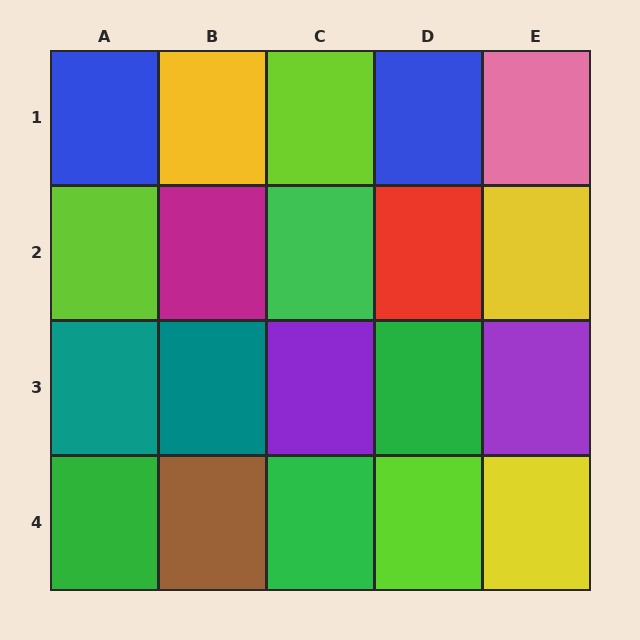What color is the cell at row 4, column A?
Green.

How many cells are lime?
3 cells are lime.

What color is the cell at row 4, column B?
Brown.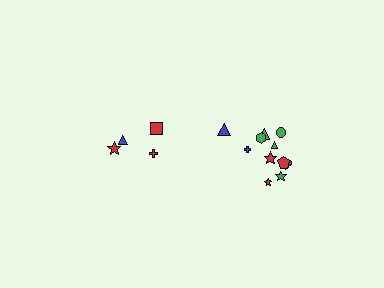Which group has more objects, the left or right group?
The right group.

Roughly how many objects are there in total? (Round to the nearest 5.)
Roughly 15 objects in total.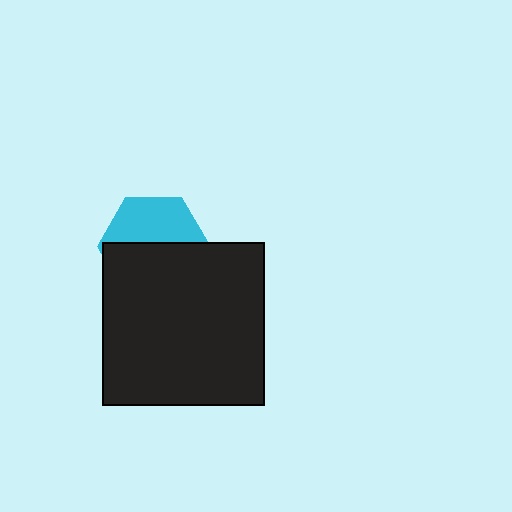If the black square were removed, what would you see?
You would see the complete cyan hexagon.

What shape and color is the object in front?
The object in front is a black square.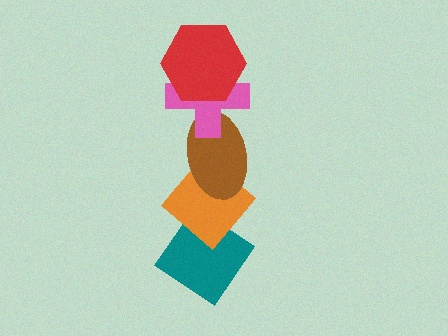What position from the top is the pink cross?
The pink cross is 2nd from the top.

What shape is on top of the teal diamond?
The orange diamond is on top of the teal diamond.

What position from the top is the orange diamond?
The orange diamond is 4th from the top.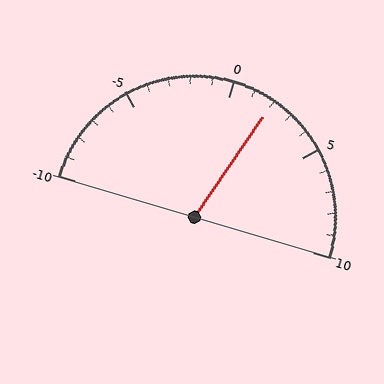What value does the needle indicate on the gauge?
The needle indicates approximately 2.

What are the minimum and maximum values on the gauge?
The gauge ranges from -10 to 10.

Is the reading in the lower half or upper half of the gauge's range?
The reading is in the upper half of the range (-10 to 10).